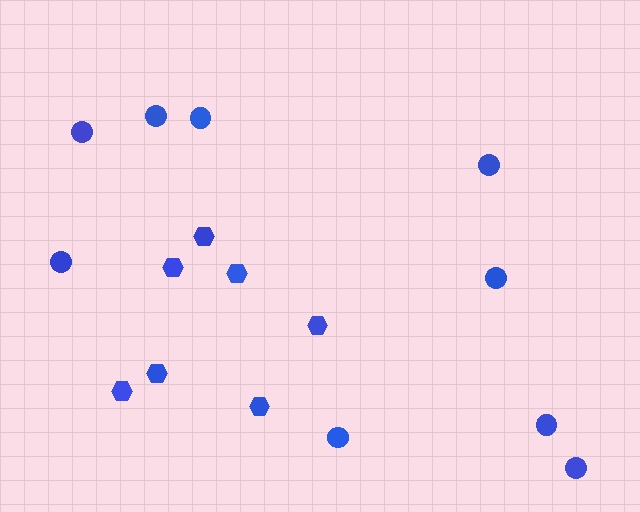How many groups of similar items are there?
There are 2 groups: one group of hexagons (7) and one group of circles (9).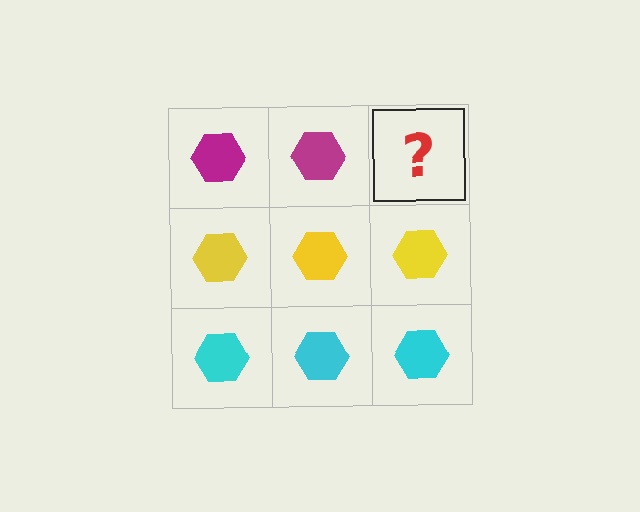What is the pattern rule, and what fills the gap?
The rule is that each row has a consistent color. The gap should be filled with a magenta hexagon.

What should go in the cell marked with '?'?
The missing cell should contain a magenta hexagon.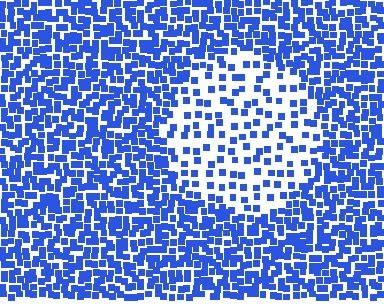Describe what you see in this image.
The image contains small blue elements arranged at two different densities. A circle-shaped region is visible where the elements are less densely packed than the surrounding area.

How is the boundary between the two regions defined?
The boundary is defined by a change in element density (approximately 2.4x ratio). All elements are the same color, size, and shape.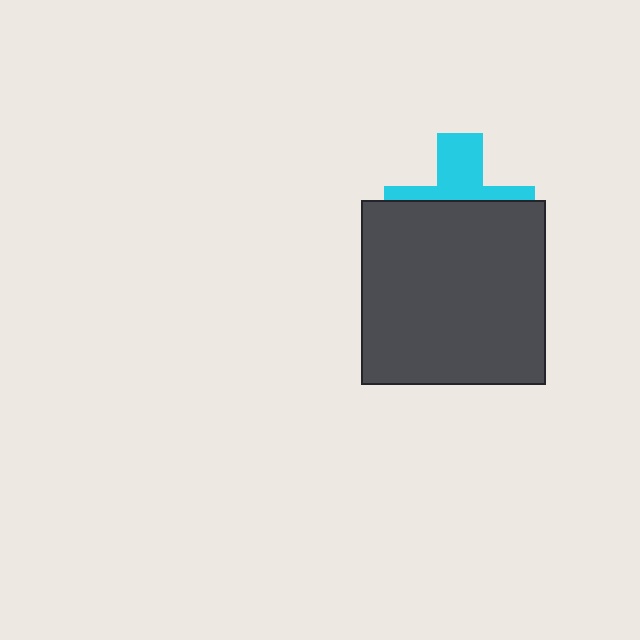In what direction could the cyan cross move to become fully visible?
The cyan cross could move up. That would shift it out from behind the dark gray square entirely.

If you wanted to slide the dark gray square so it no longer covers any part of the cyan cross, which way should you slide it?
Slide it down — that is the most direct way to separate the two shapes.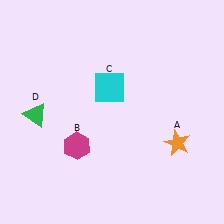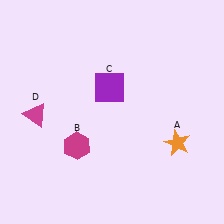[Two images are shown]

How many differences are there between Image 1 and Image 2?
There are 2 differences between the two images.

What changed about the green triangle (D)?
In Image 1, D is green. In Image 2, it changed to magenta.